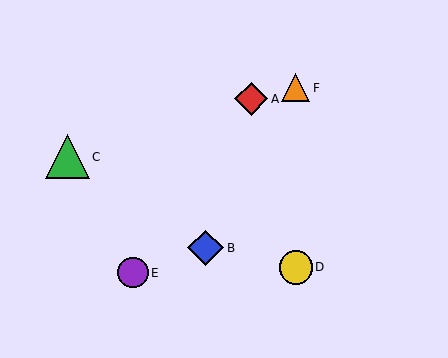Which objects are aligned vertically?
Objects D, F are aligned vertically.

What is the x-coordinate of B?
Object B is at x≈206.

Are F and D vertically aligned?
Yes, both are at x≈296.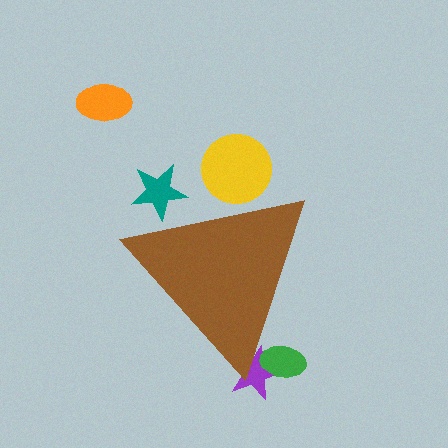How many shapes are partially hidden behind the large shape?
4 shapes are partially hidden.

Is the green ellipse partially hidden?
Yes, the green ellipse is partially hidden behind the brown triangle.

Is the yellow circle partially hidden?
Yes, the yellow circle is partially hidden behind the brown triangle.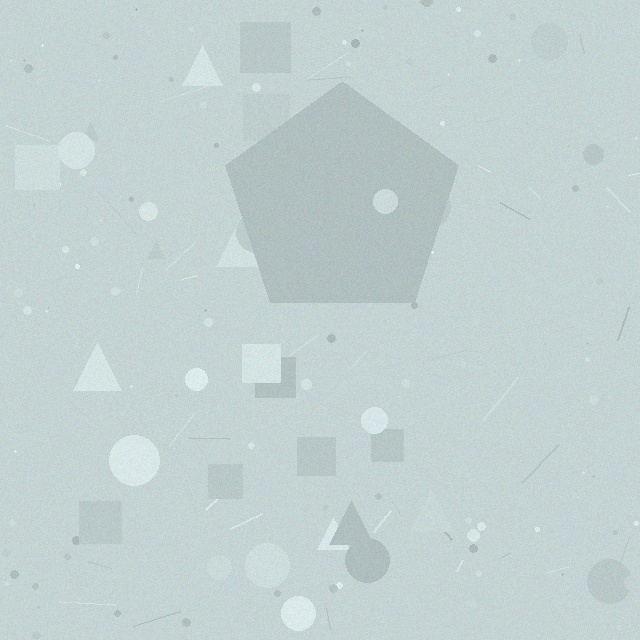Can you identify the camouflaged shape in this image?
The camouflaged shape is a pentagon.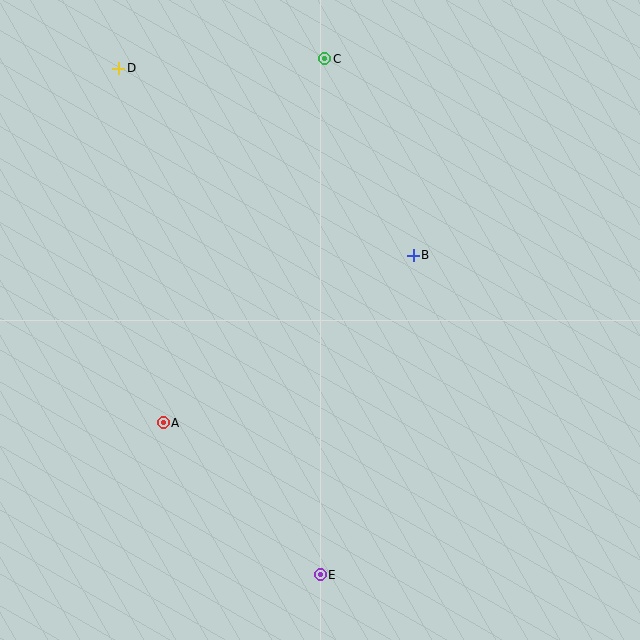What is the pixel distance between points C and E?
The distance between C and E is 516 pixels.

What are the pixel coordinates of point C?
Point C is at (325, 59).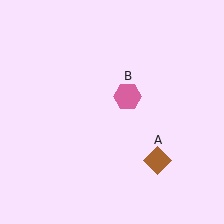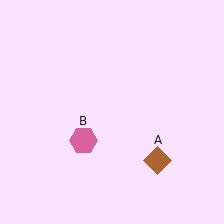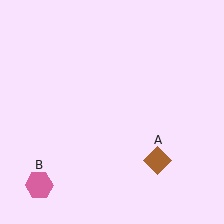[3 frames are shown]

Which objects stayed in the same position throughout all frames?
Brown diamond (object A) remained stationary.